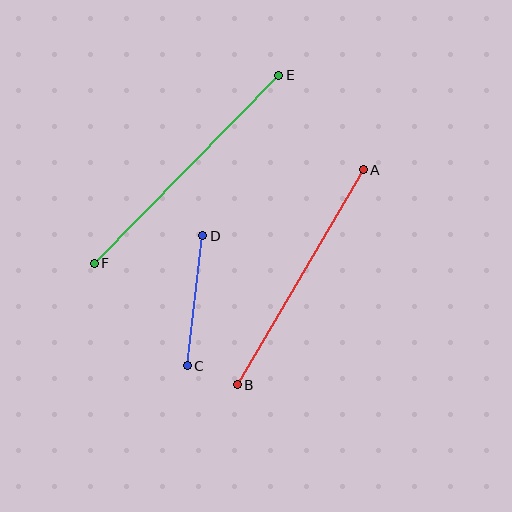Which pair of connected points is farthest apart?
Points E and F are farthest apart.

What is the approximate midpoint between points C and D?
The midpoint is at approximately (195, 301) pixels.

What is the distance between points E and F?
The distance is approximately 264 pixels.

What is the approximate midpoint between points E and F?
The midpoint is at approximately (187, 169) pixels.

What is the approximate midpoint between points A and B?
The midpoint is at approximately (300, 277) pixels.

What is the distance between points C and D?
The distance is approximately 131 pixels.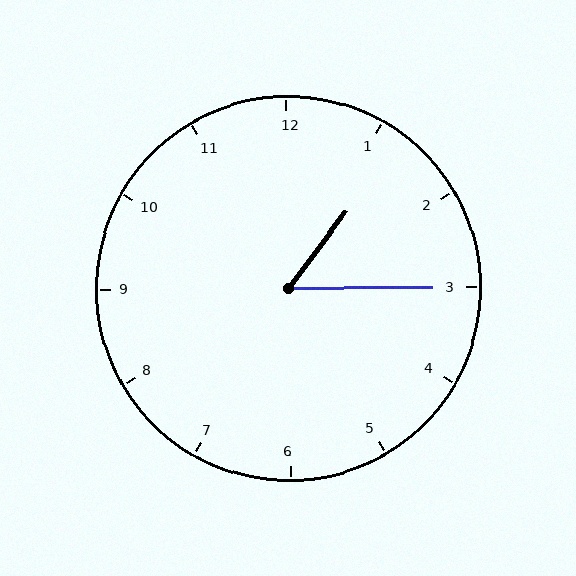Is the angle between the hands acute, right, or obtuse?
It is acute.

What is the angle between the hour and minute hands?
Approximately 52 degrees.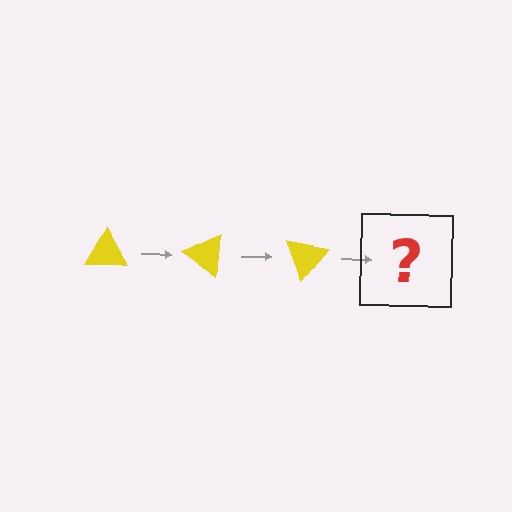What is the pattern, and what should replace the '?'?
The pattern is that the triangle rotates 35 degrees each step. The '?' should be a yellow triangle rotated 105 degrees.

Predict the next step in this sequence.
The next step is a yellow triangle rotated 105 degrees.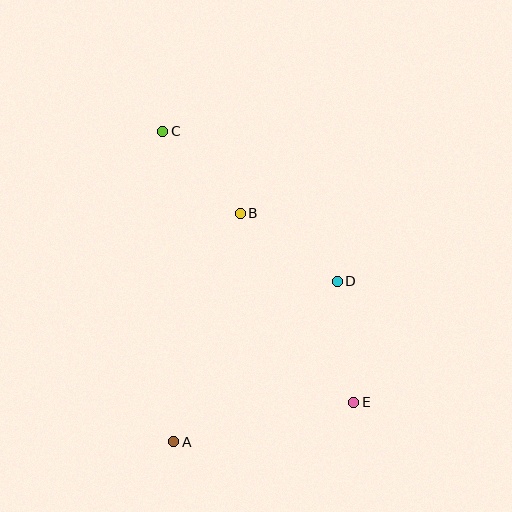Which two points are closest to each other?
Points B and C are closest to each other.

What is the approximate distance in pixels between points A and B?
The distance between A and B is approximately 238 pixels.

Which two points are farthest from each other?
Points C and E are farthest from each other.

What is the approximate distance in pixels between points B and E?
The distance between B and E is approximately 220 pixels.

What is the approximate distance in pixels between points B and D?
The distance between B and D is approximately 119 pixels.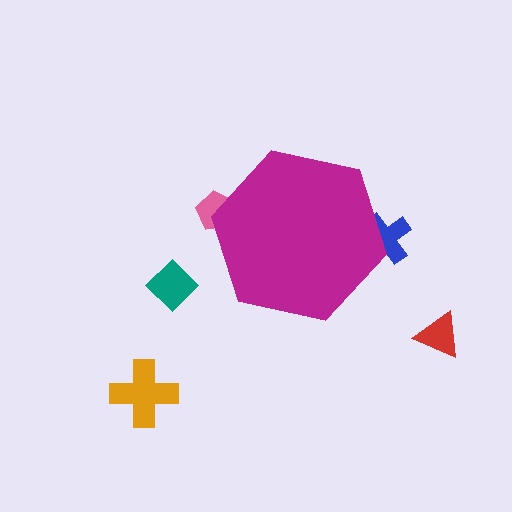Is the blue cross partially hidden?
Yes, the blue cross is partially hidden behind the magenta hexagon.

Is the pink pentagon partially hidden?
Yes, the pink pentagon is partially hidden behind the magenta hexagon.